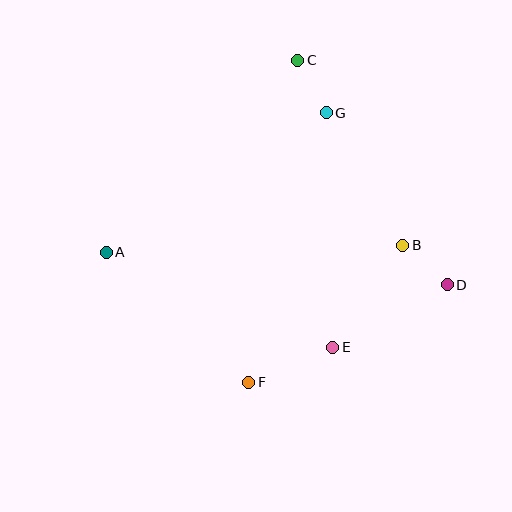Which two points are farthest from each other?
Points A and D are farthest from each other.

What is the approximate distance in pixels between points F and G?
The distance between F and G is approximately 281 pixels.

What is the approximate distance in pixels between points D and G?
The distance between D and G is approximately 210 pixels.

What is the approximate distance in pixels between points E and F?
The distance between E and F is approximately 91 pixels.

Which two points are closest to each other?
Points C and G are closest to each other.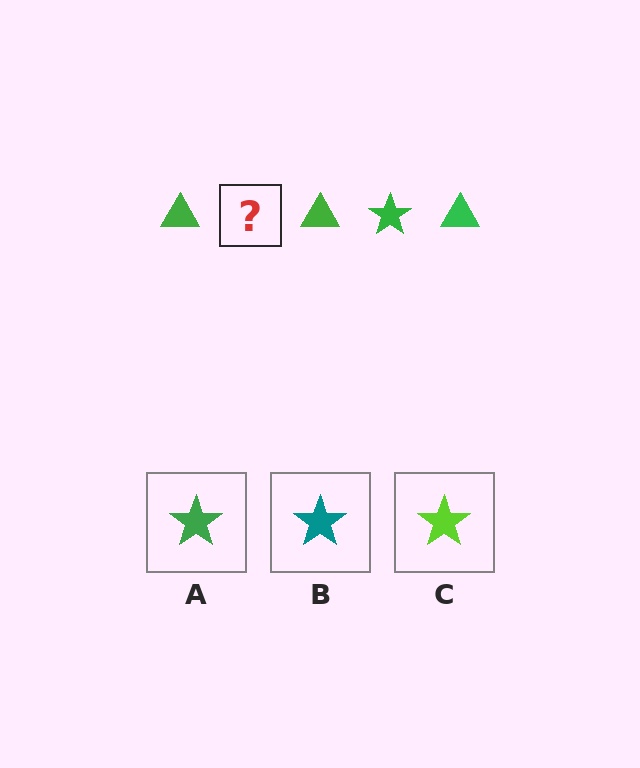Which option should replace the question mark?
Option A.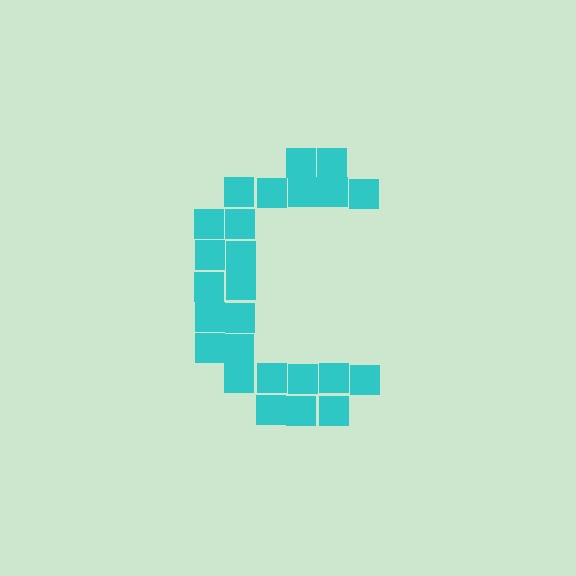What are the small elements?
The small elements are squares.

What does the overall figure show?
The overall figure shows the letter C.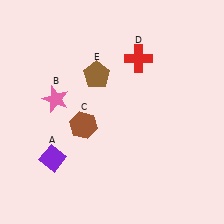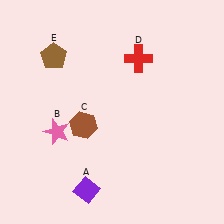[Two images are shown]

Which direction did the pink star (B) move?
The pink star (B) moved down.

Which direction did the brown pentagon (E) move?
The brown pentagon (E) moved left.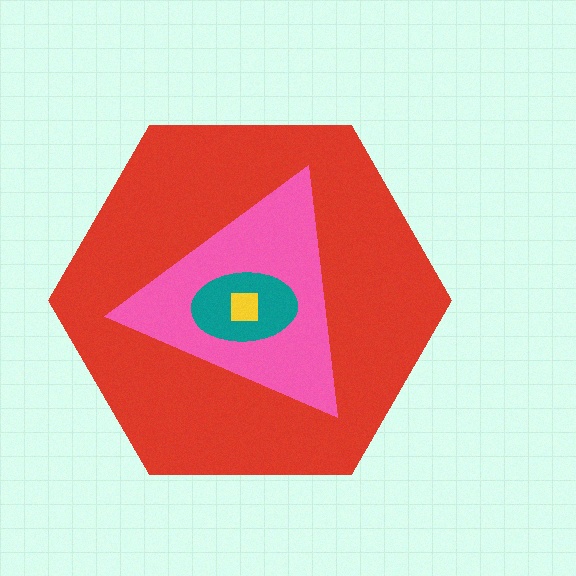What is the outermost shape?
The red hexagon.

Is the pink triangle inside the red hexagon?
Yes.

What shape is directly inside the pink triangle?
The teal ellipse.